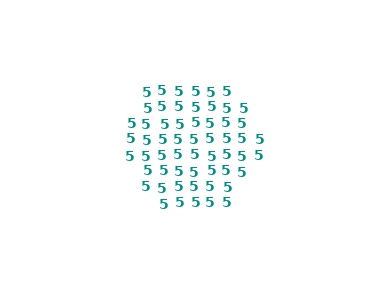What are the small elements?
The small elements are digit 5's.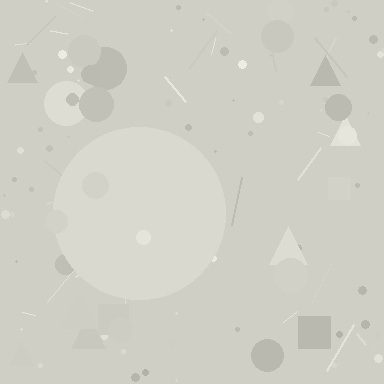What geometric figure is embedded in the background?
A circle is embedded in the background.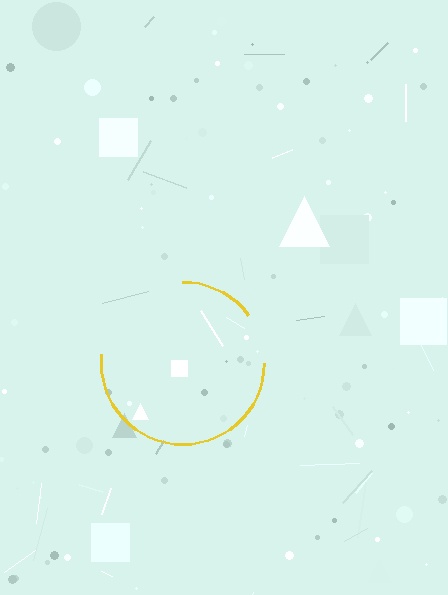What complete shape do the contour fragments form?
The contour fragments form a circle.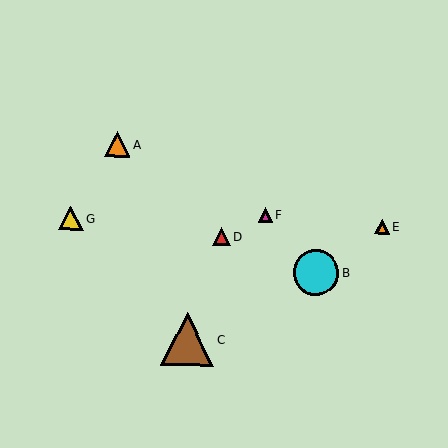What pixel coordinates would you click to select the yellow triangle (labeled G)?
Click at (71, 218) to select the yellow triangle G.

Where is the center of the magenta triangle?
The center of the magenta triangle is at (265, 215).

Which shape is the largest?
The brown triangle (labeled C) is the largest.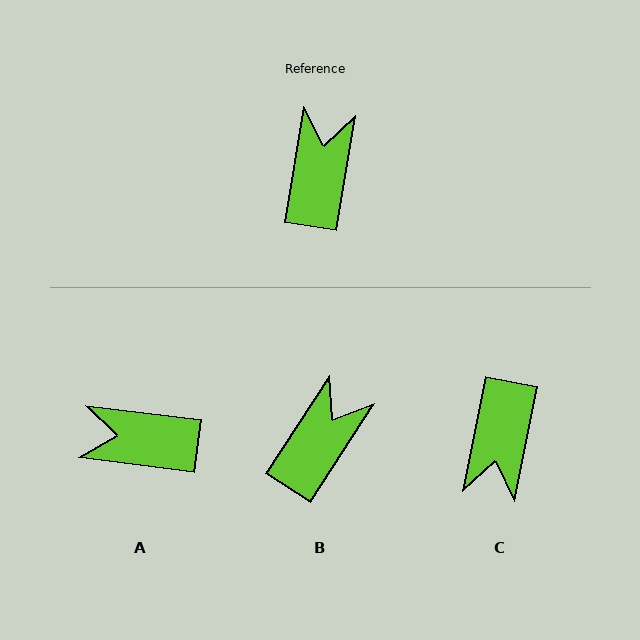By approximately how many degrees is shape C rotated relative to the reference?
Approximately 178 degrees counter-clockwise.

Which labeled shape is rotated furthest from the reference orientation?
C, about 178 degrees away.